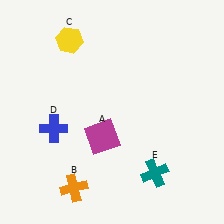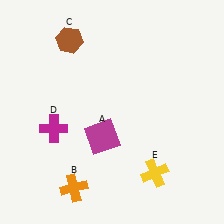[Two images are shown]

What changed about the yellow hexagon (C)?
In Image 1, C is yellow. In Image 2, it changed to brown.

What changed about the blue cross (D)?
In Image 1, D is blue. In Image 2, it changed to magenta.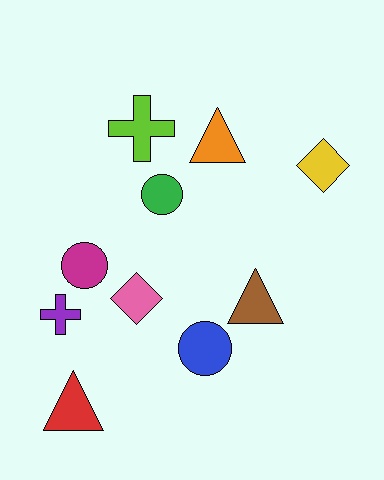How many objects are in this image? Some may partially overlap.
There are 10 objects.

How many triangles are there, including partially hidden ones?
There are 3 triangles.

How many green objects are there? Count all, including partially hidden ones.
There is 1 green object.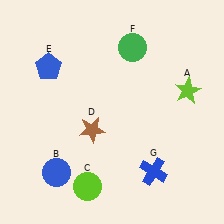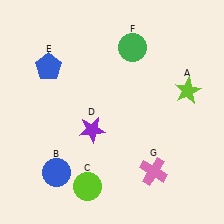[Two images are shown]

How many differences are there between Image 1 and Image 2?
There are 2 differences between the two images.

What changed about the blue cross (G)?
In Image 1, G is blue. In Image 2, it changed to pink.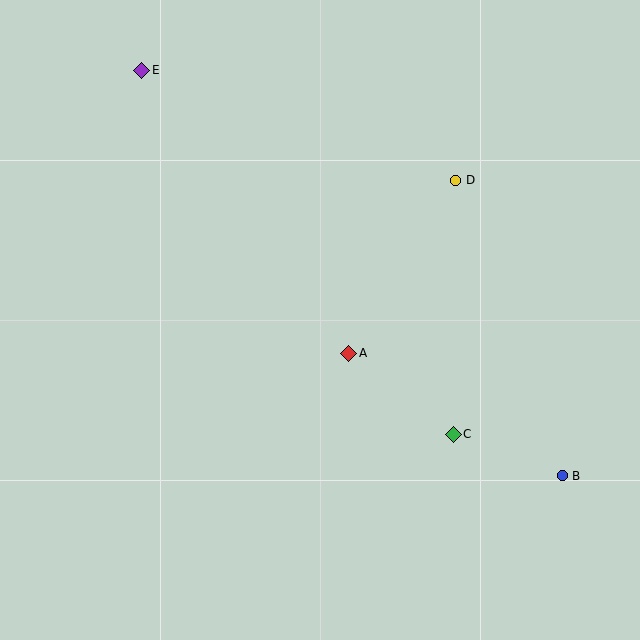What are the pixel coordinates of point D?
Point D is at (456, 180).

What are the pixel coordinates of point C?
Point C is at (453, 434).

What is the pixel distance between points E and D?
The distance between E and D is 333 pixels.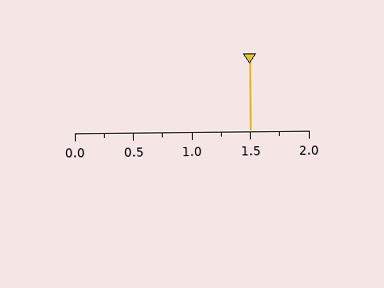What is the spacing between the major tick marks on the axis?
The major ticks are spaced 0.5 apart.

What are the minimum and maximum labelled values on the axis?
The axis runs from 0.0 to 2.0.